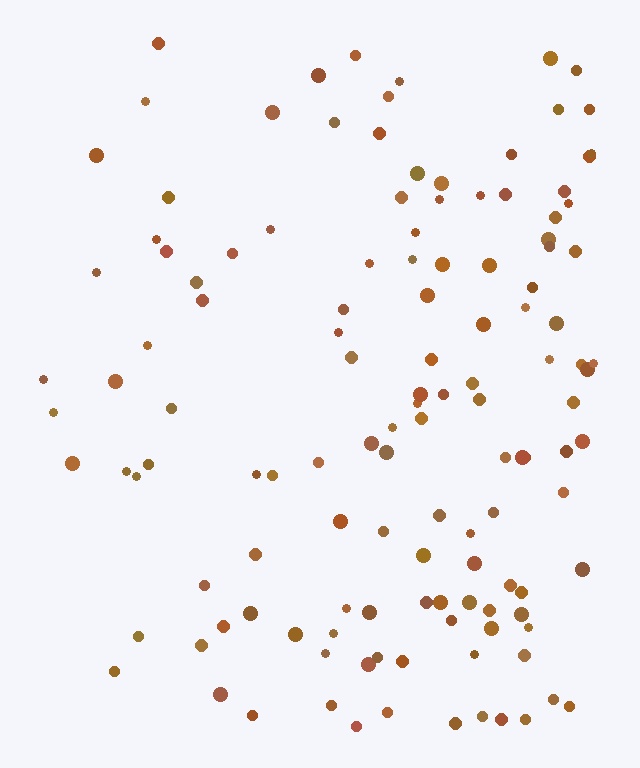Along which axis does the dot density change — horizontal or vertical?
Horizontal.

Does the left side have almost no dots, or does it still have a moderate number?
Still a moderate number, just noticeably fewer than the right.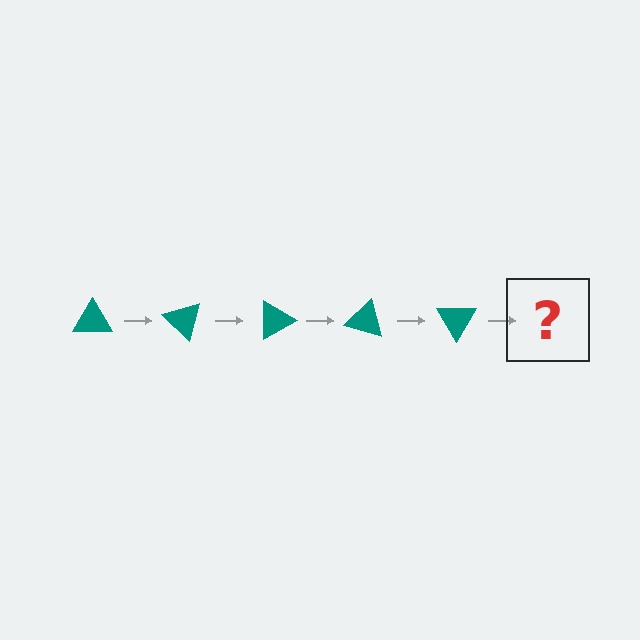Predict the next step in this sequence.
The next step is a teal triangle rotated 225 degrees.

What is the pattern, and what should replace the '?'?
The pattern is that the triangle rotates 45 degrees each step. The '?' should be a teal triangle rotated 225 degrees.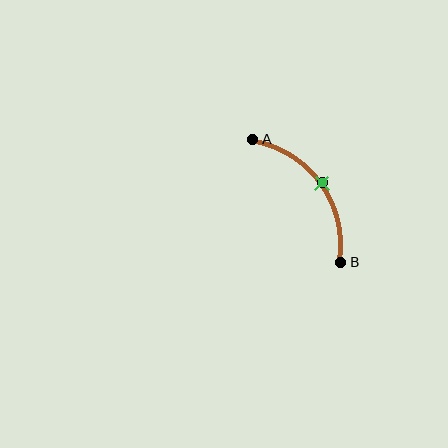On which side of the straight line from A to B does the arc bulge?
The arc bulges above and to the right of the straight line connecting A and B.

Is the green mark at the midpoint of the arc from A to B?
Yes. The green mark lies on the arc at equal arc-length from both A and B — it is the arc midpoint.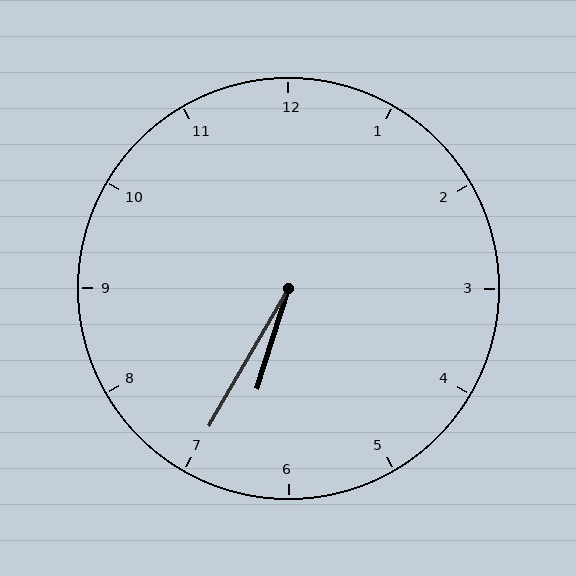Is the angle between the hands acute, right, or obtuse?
It is acute.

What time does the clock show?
6:35.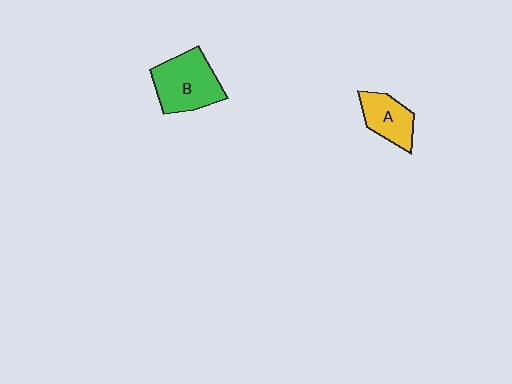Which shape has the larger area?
Shape B (green).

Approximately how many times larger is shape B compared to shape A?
Approximately 1.6 times.